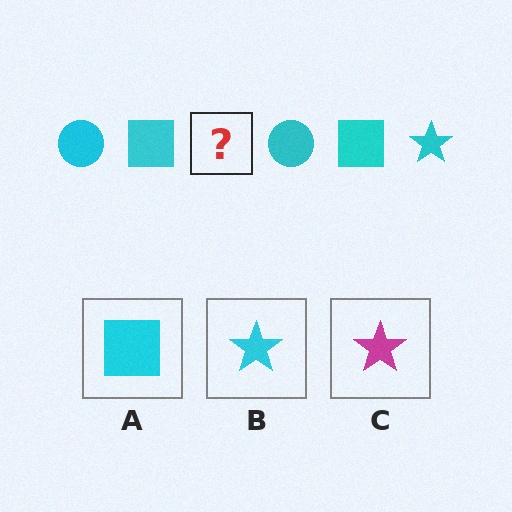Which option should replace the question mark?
Option B.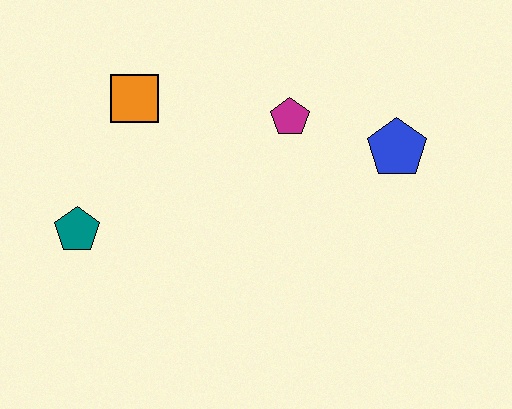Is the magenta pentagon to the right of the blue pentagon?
No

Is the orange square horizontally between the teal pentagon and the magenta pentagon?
Yes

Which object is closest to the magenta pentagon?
The blue pentagon is closest to the magenta pentagon.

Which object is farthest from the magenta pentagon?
The teal pentagon is farthest from the magenta pentagon.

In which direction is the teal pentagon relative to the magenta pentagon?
The teal pentagon is to the left of the magenta pentagon.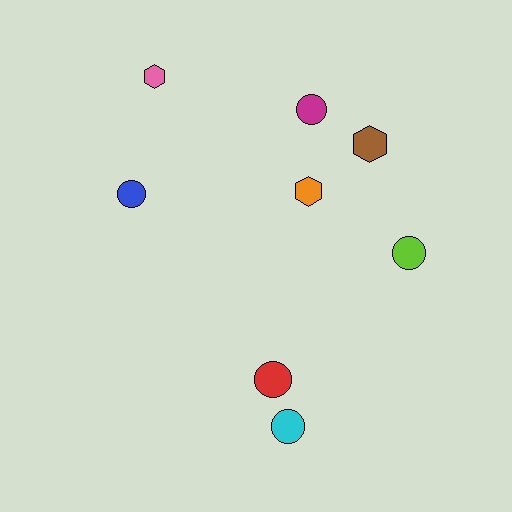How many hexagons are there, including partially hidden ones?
There are 3 hexagons.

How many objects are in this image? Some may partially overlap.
There are 8 objects.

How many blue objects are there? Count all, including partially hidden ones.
There is 1 blue object.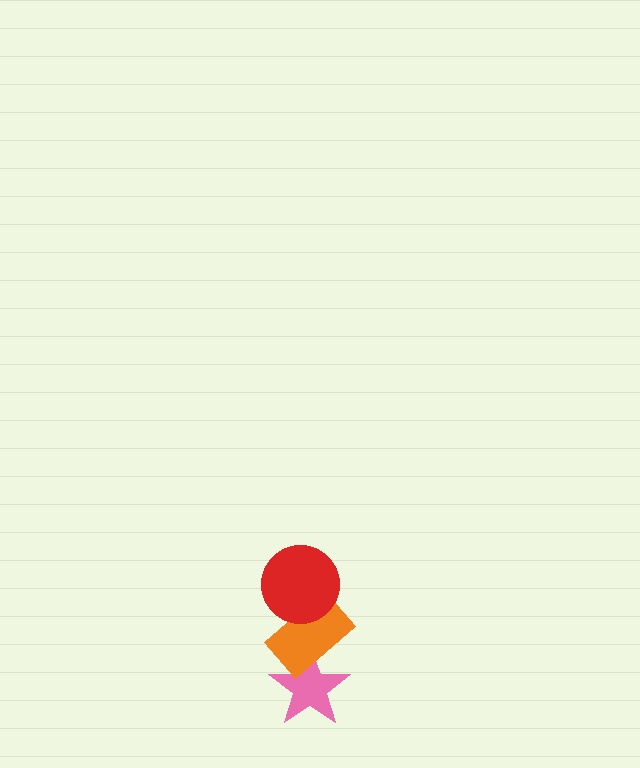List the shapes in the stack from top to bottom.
From top to bottom: the red circle, the orange rectangle, the pink star.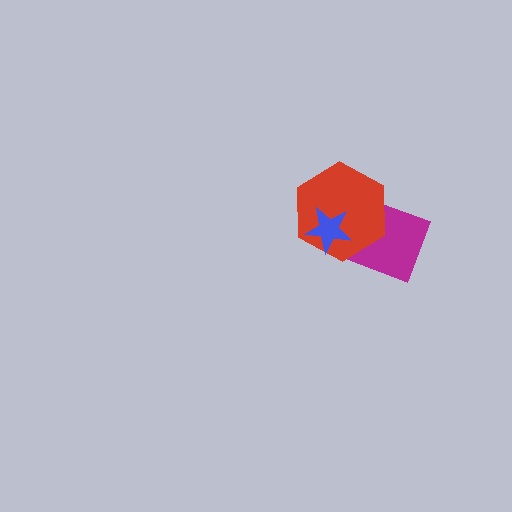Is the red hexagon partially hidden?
Yes, it is partially covered by another shape.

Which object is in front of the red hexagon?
The blue star is in front of the red hexagon.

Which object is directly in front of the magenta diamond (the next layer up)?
The red hexagon is directly in front of the magenta diamond.